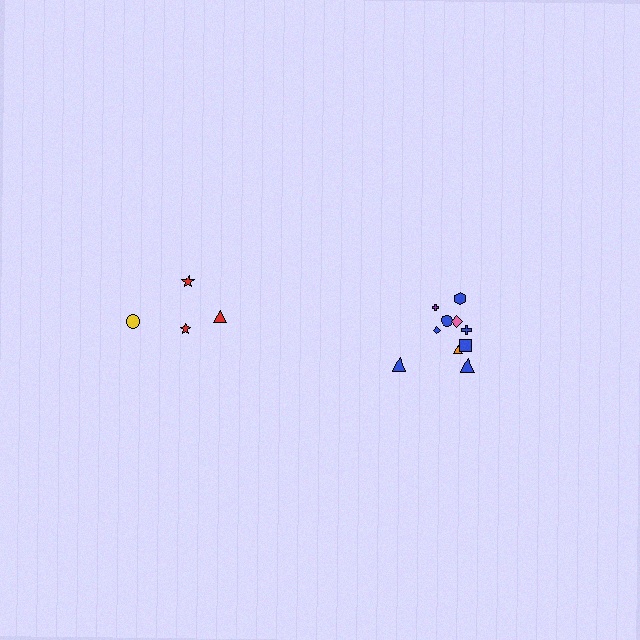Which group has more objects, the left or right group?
The right group.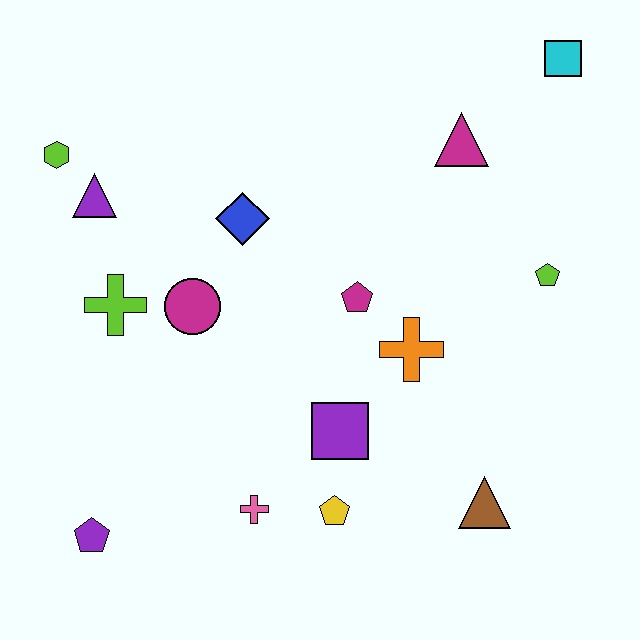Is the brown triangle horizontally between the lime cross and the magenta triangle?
No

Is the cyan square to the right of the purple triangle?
Yes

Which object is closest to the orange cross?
The magenta pentagon is closest to the orange cross.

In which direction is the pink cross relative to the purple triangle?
The pink cross is below the purple triangle.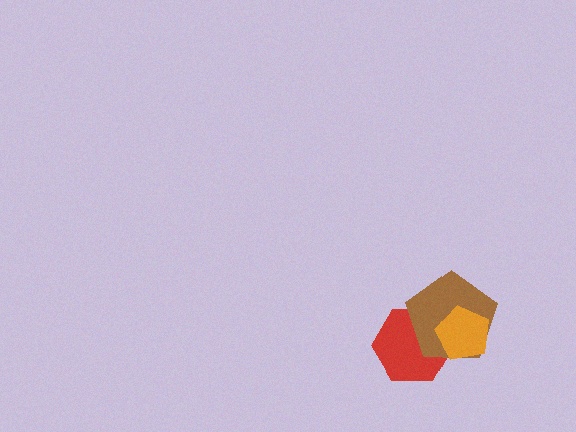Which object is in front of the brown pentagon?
The orange pentagon is in front of the brown pentagon.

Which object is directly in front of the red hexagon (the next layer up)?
The brown pentagon is directly in front of the red hexagon.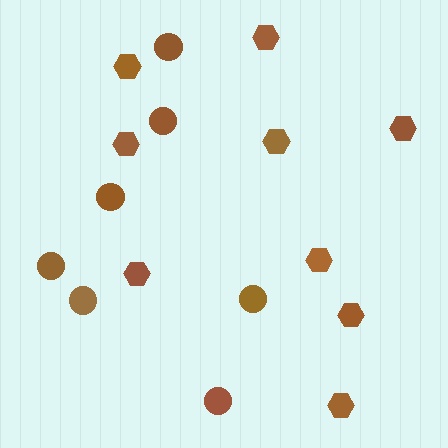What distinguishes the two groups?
There are 2 groups: one group of circles (7) and one group of hexagons (9).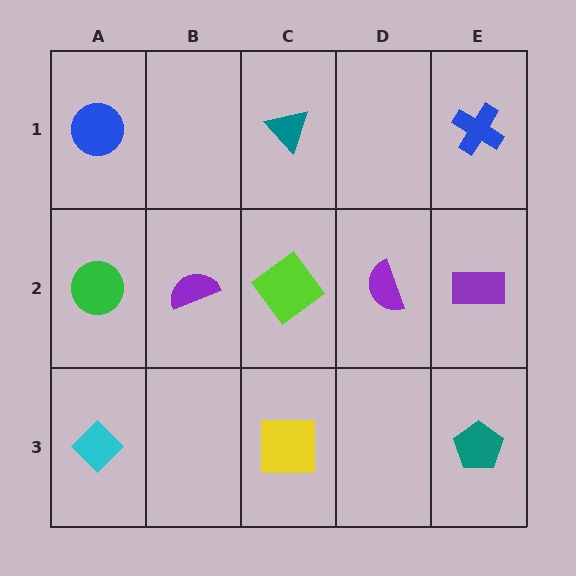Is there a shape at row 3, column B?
No, that cell is empty.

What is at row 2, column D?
A purple semicircle.